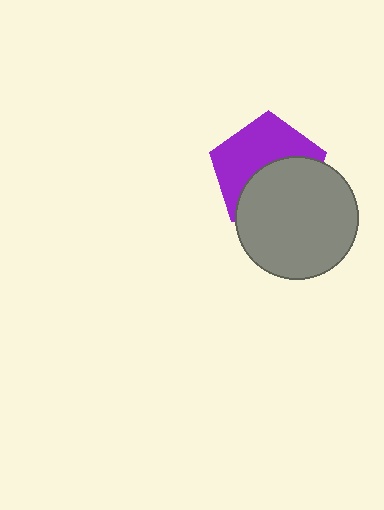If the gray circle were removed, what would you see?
You would see the complete purple pentagon.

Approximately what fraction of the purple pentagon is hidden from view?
Roughly 48% of the purple pentagon is hidden behind the gray circle.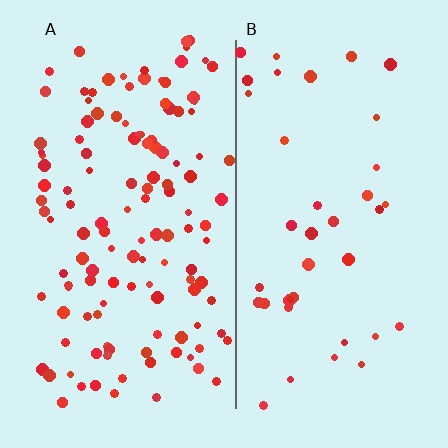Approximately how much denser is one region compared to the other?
Approximately 3.1× — region A over region B.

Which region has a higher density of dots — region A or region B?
A (the left).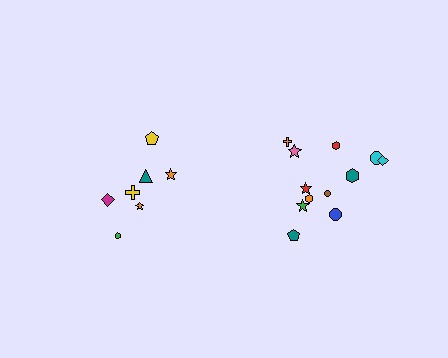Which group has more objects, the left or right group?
The right group.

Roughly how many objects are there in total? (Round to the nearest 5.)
Roughly 20 objects in total.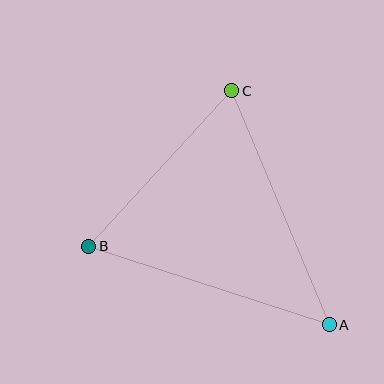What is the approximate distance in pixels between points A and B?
The distance between A and B is approximately 253 pixels.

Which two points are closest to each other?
Points B and C are closest to each other.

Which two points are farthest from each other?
Points A and C are farthest from each other.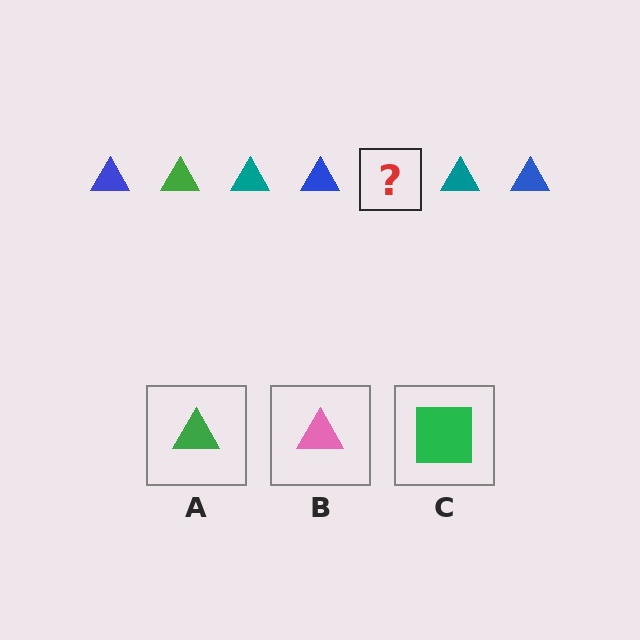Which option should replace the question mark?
Option A.